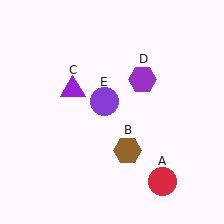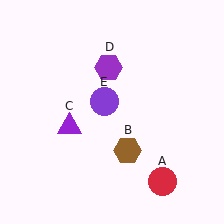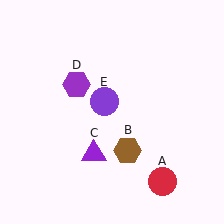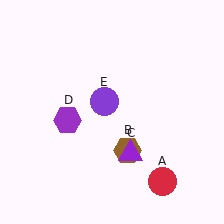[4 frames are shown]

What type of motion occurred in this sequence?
The purple triangle (object C), purple hexagon (object D) rotated counterclockwise around the center of the scene.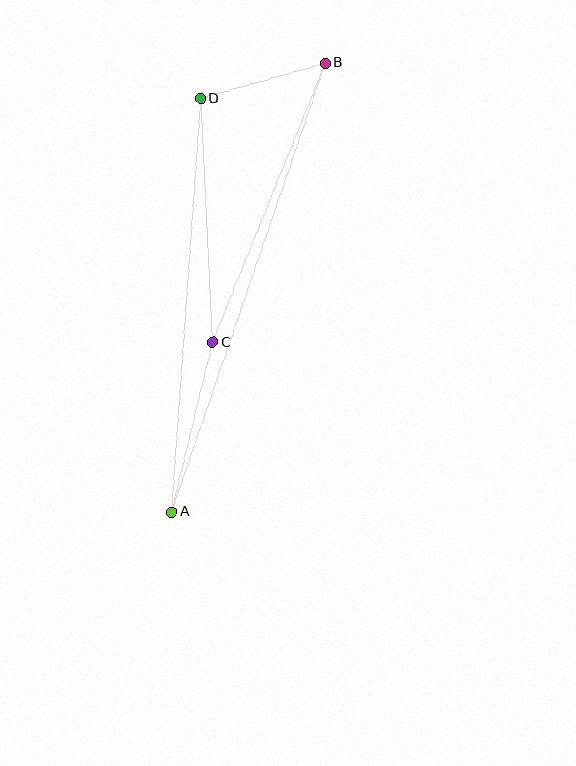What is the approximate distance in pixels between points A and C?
The distance between A and C is approximately 175 pixels.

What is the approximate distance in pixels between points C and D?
The distance between C and D is approximately 244 pixels.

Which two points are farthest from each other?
Points A and B are farthest from each other.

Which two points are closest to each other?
Points B and D are closest to each other.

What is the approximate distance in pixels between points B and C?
The distance between B and C is approximately 301 pixels.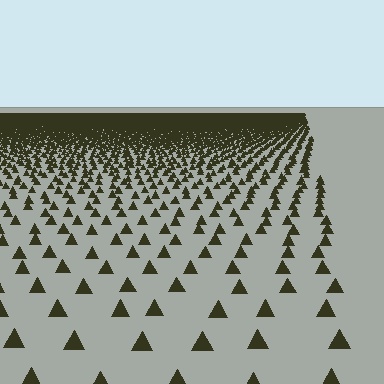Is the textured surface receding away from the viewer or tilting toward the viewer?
The surface is receding away from the viewer. Texture elements get smaller and denser toward the top.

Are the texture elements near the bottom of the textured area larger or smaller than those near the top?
Larger. Near the bottom, elements are closer to the viewer and appear at a bigger on-screen size.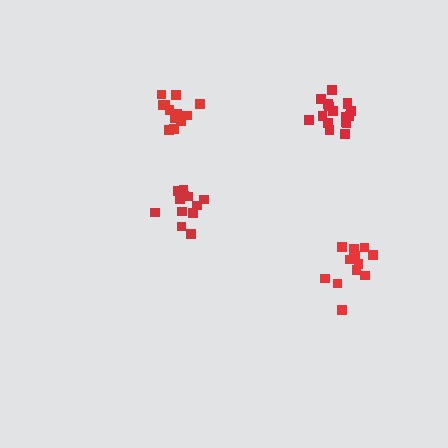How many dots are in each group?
Group 1: 12 dots, Group 2: 12 dots, Group 3: 13 dots, Group 4: 17 dots (54 total).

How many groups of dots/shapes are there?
There are 4 groups.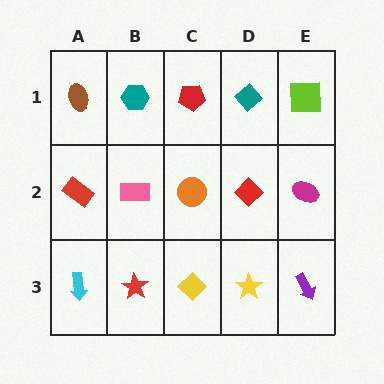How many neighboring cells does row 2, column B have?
4.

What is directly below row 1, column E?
A magenta ellipse.